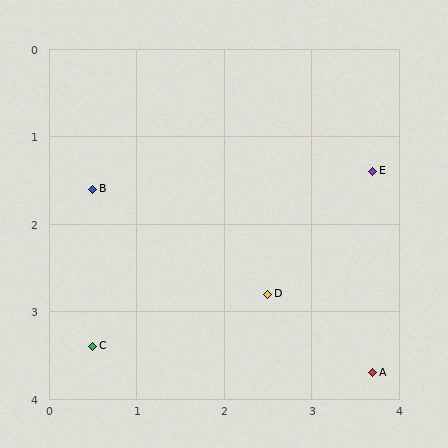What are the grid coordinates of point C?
Point C is at approximately (0.5, 3.4).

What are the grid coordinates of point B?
Point B is at approximately (0.5, 1.6).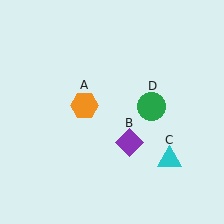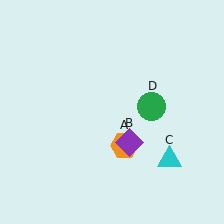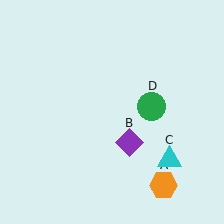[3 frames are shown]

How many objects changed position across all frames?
1 object changed position: orange hexagon (object A).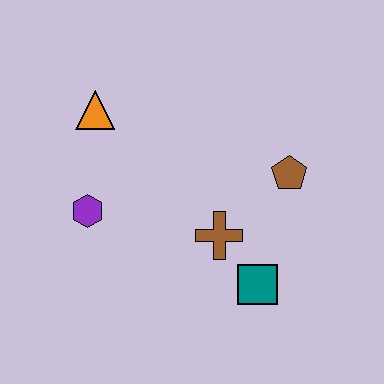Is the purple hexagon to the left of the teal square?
Yes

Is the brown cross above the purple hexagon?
No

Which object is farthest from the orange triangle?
The teal square is farthest from the orange triangle.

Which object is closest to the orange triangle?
The purple hexagon is closest to the orange triangle.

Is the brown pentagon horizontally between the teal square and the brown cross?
No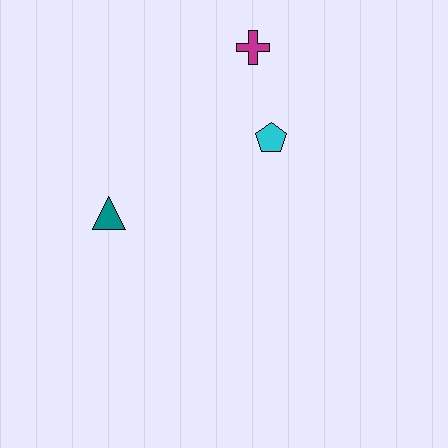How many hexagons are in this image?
There are no hexagons.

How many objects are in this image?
There are 3 objects.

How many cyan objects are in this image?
There is 1 cyan object.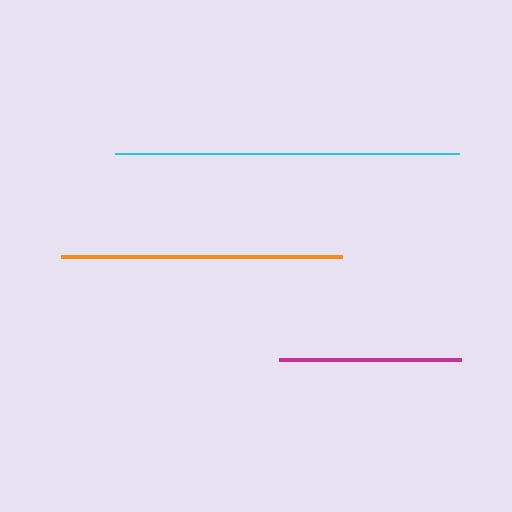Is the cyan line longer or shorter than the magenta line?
The cyan line is longer than the magenta line.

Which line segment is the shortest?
The magenta line is the shortest at approximately 183 pixels.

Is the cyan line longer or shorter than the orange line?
The cyan line is longer than the orange line.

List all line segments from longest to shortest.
From longest to shortest: cyan, orange, magenta.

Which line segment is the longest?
The cyan line is the longest at approximately 345 pixels.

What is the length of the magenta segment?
The magenta segment is approximately 183 pixels long.